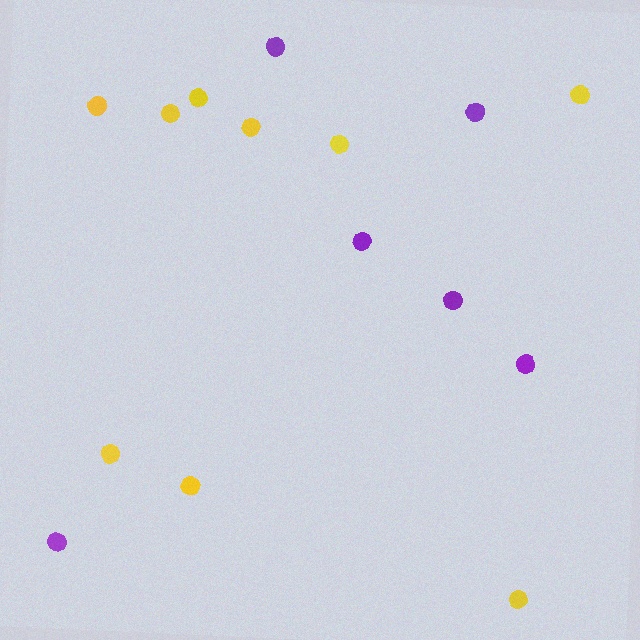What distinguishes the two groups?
There are 2 groups: one group of yellow circles (9) and one group of purple circles (6).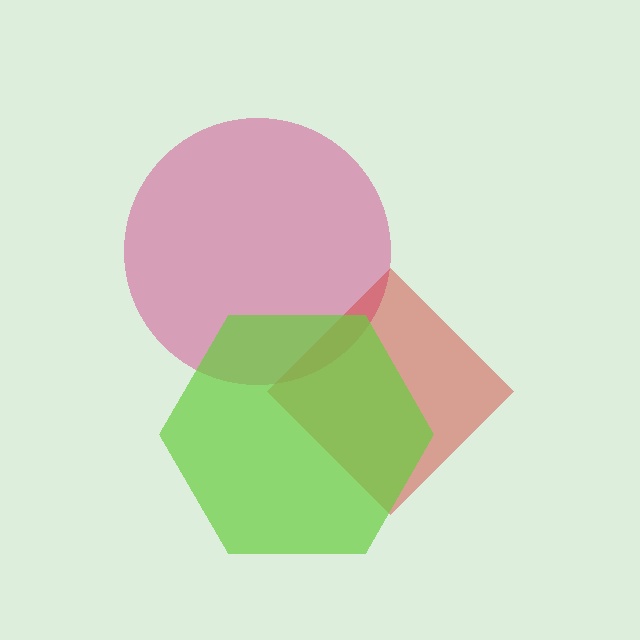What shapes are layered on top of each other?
The layered shapes are: a magenta circle, a red diamond, a lime hexagon.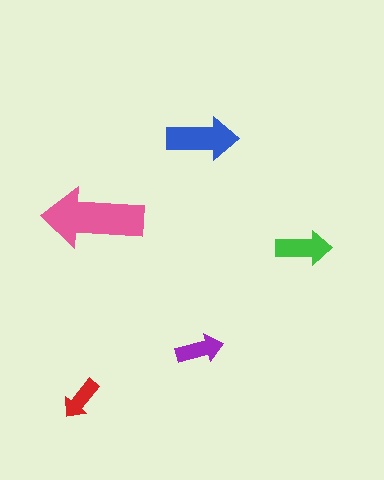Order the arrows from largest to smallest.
the pink one, the blue one, the green one, the purple one, the red one.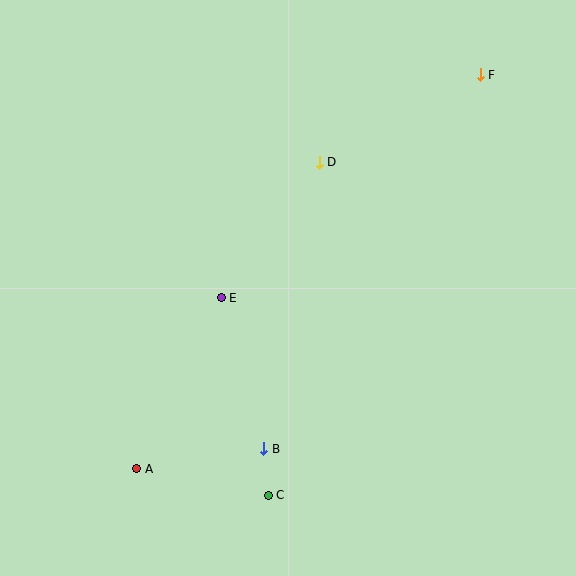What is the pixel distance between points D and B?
The distance between D and B is 292 pixels.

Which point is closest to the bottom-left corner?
Point A is closest to the bottom-left corner.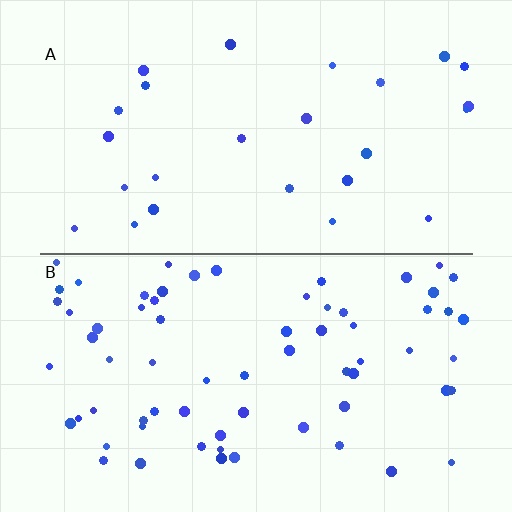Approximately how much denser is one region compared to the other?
Approximately 2.7× — region B over region A.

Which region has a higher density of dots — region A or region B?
B (the bottom).